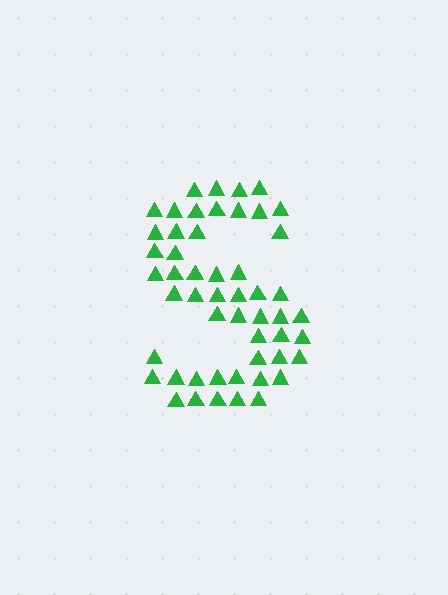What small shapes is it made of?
It is made of small triangles.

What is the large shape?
The large shape is the letter S.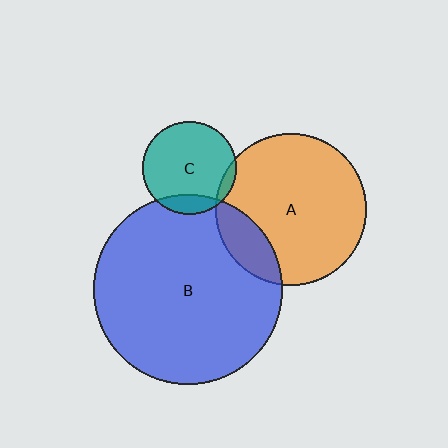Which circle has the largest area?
Circle B (blue).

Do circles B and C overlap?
Yes.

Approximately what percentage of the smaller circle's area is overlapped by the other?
Approximately 15%.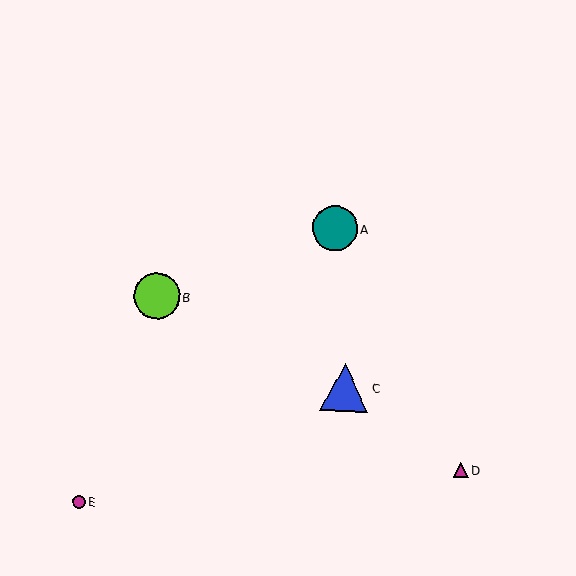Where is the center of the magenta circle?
The center of the magenta circle is at (79, 502).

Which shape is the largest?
The blue triangle (labeled C) is the largest.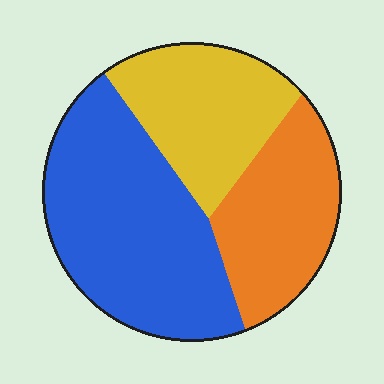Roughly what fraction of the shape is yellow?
Yellow covers about 25% of the shape.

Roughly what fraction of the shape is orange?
Orange covers around 25% of the shape.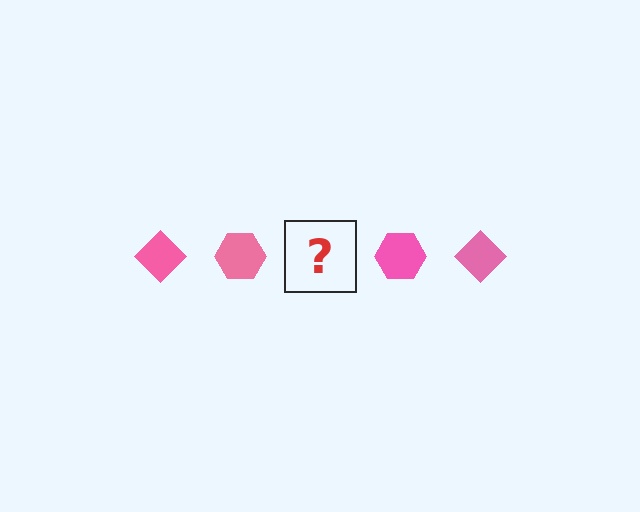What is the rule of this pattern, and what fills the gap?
The rule is that the pattern cycles through diamond, hexagon shapes in pink. The gap should be filled with a pink diamond.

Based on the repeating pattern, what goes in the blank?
The blank should be a pink diamond.